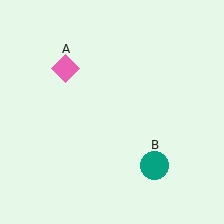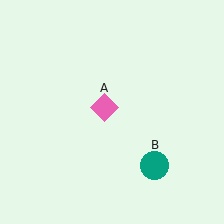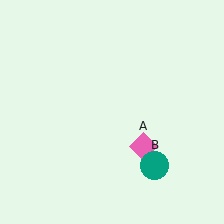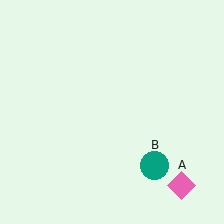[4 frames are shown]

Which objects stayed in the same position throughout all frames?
Teal circle (object B) remained stationary.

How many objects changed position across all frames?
1 object changed position: pink diamond (object A).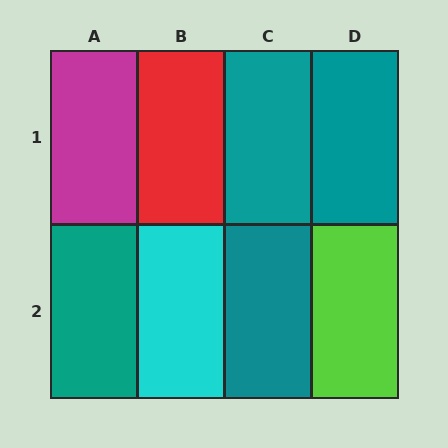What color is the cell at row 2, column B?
Cyan.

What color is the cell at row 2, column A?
Teal.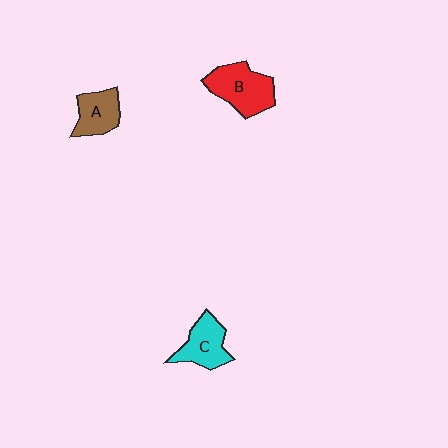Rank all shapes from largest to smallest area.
From largest to smallest: B (red), C (cyan), A (brown).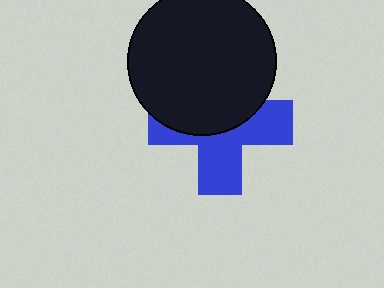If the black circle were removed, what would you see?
You would see the complete blue cross.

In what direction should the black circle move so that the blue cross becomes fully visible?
The black circle should move up. That is the shortest direction to clear the overlap and leave the blue cross fully visible.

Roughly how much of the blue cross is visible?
About half of it is visible (roughly 51%).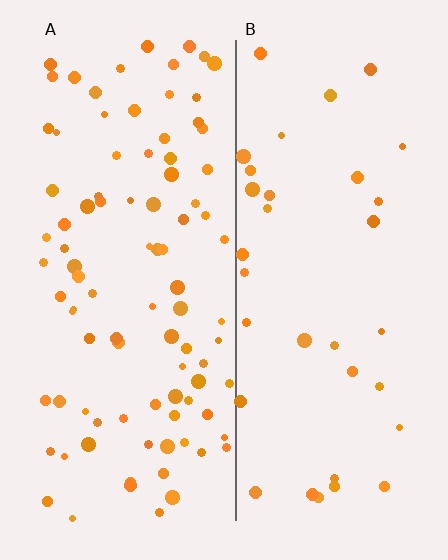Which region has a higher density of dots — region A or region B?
A (the left).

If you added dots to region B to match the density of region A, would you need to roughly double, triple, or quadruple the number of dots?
Approximately triple.